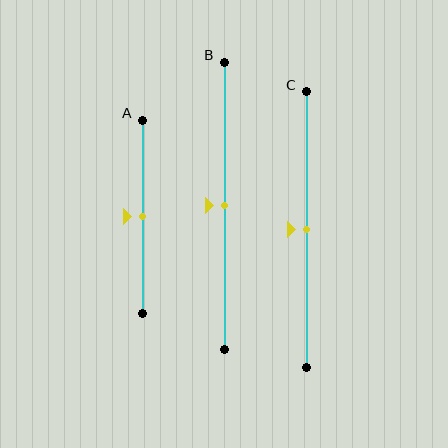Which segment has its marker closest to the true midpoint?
Segment A has its marker closest to the true midpoint.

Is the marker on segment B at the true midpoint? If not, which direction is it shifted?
Yes, the marker on segment B is at the true midpoint.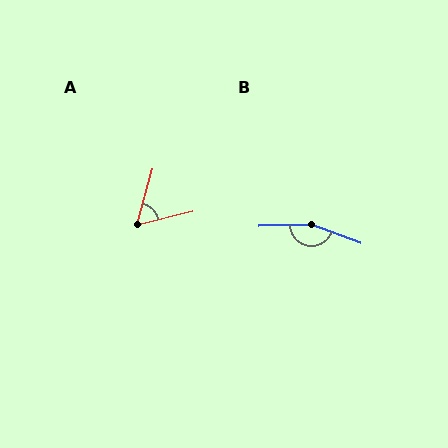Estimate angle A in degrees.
Approximately 61 degrees.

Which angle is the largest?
B, at approximately 157 degrees.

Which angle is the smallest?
A, at approximately 61 degrees.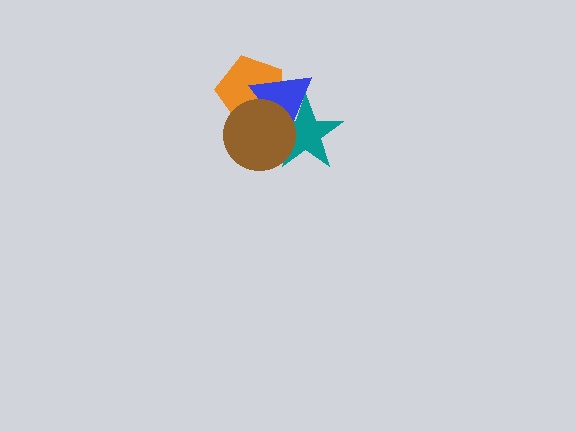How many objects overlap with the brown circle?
3 objects overlap with the brown circle.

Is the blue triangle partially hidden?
Yes, it is partially covered by another shape.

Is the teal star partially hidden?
Yes, it is partially covered by another shape.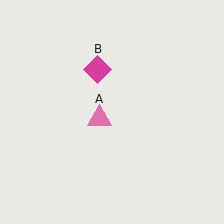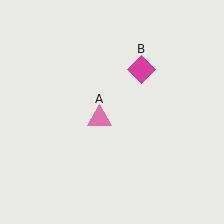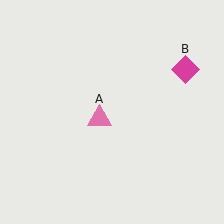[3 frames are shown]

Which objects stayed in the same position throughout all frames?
Pink triangle (object A) remained stationary.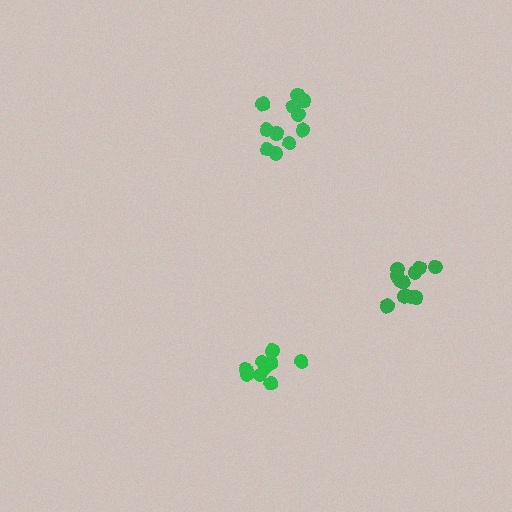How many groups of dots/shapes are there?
There are 3 groups.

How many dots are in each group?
Group 1: 11 dots, Group 2: 9 dots, Group 3: 11 dots (31 total).